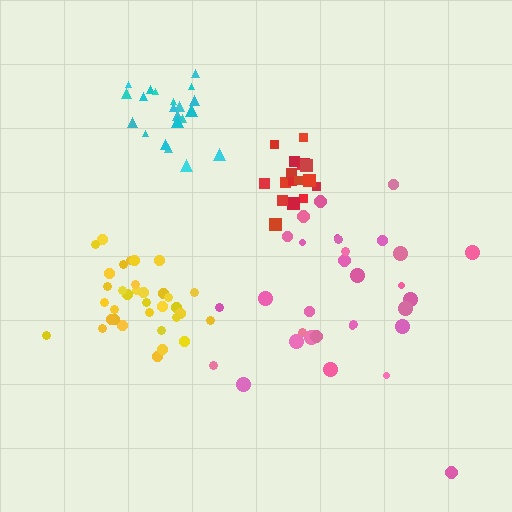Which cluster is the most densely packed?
Yellow.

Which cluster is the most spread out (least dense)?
Pink.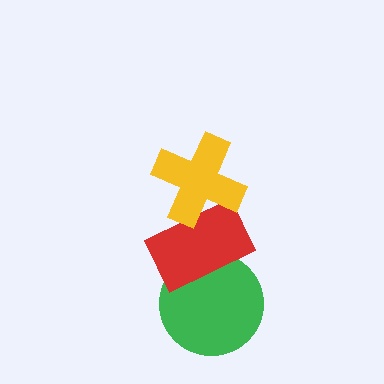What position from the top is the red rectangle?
The red rectangle is 2nd from the top.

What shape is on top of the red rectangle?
The yellow cross is on top of the red rectangle.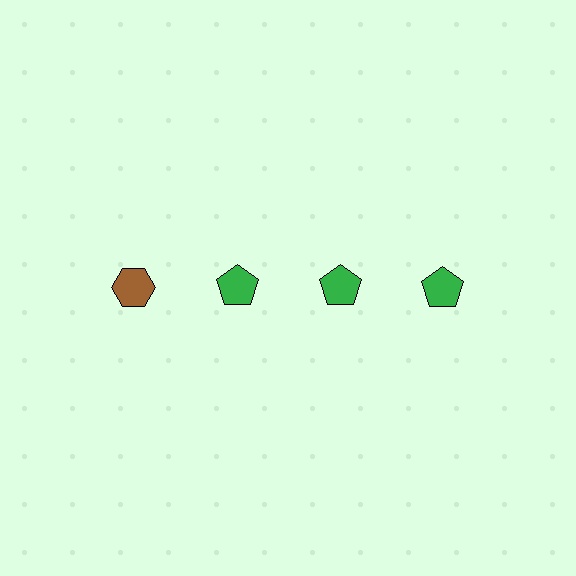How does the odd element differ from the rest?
It differs in both color (brown instead of green) and shape (hexagon instead of pentagon).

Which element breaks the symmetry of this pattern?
The brown hexagon in the top row, leftmost column breaks the symmetry. All other shapes are green pentagons.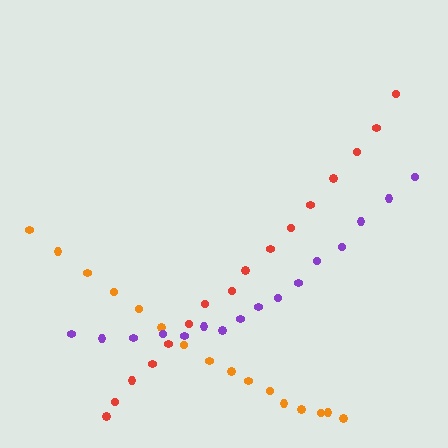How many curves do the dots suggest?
There are 3 distinct paths.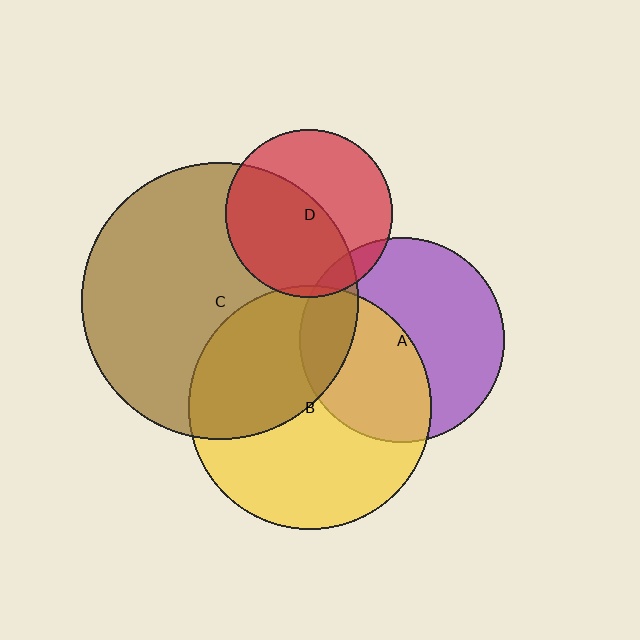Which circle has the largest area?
Circle C (brown).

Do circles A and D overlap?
Yes.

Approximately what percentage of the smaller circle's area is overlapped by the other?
Approximately 10%.